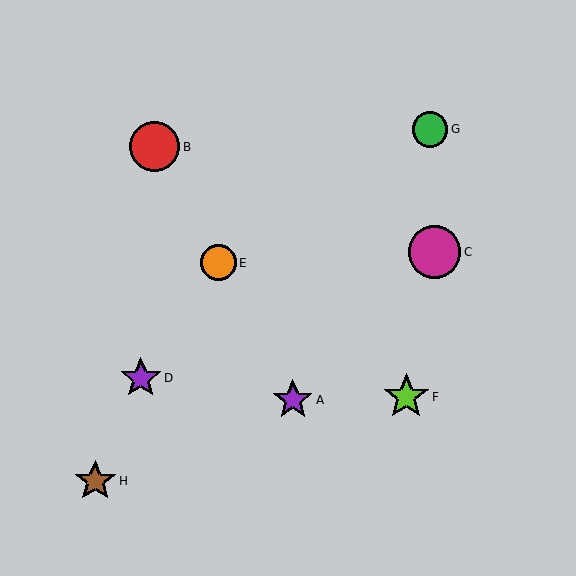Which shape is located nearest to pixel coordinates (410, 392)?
The lime star (labeled F) at (406, 397) is nearest to that location.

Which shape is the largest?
The magenta circle (labeled C) is the largest.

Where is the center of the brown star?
The center of the brown star is at (95, 481).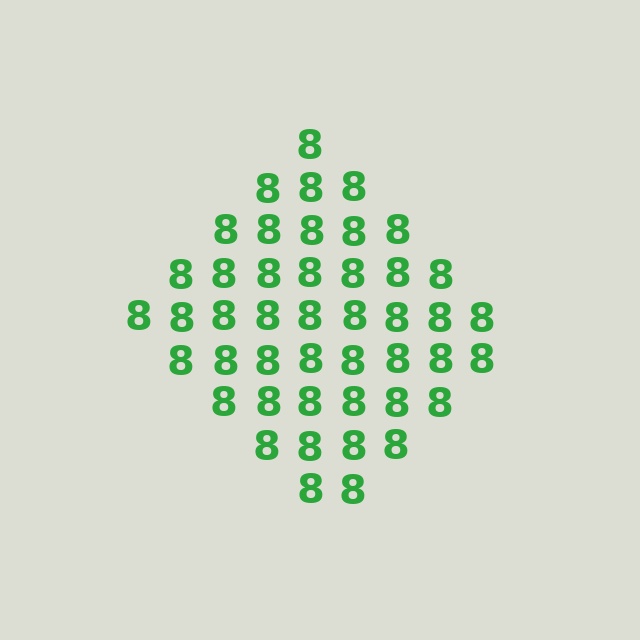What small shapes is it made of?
It is made of small digit 8's.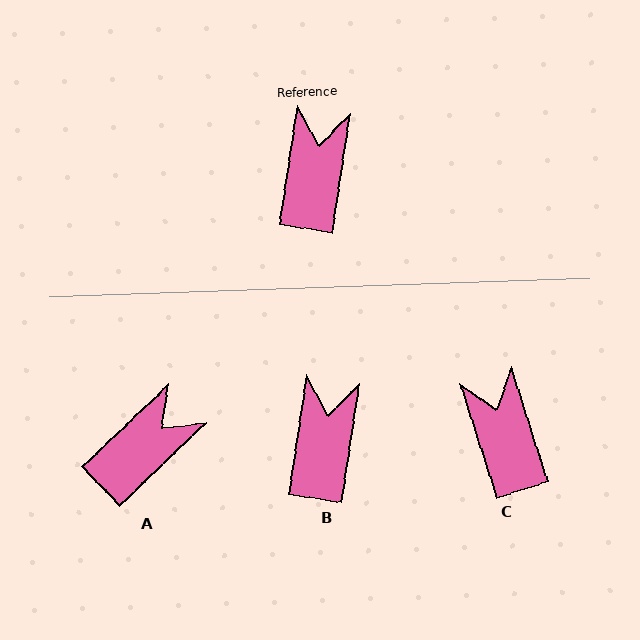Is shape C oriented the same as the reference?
No, it is off by about 26 degrees.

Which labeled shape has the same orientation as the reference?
B.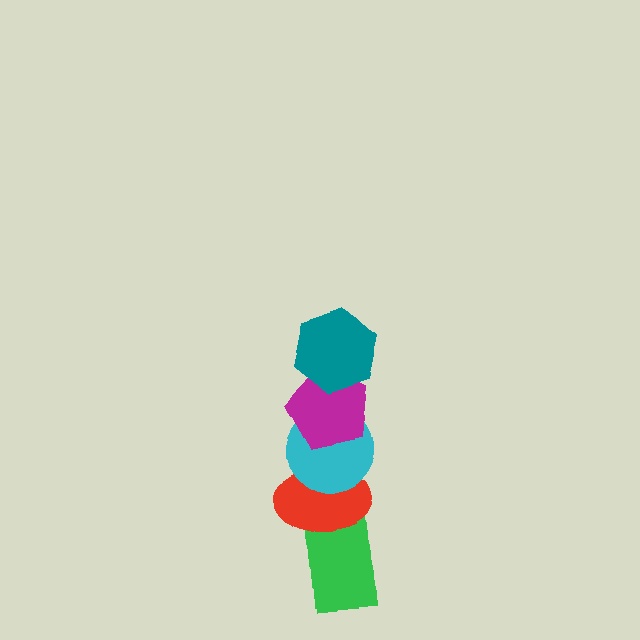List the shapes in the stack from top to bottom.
From top to bottom: the teal hexagon, the magenta pentagon, the cyan circle, the red ellipse, the green rectangle.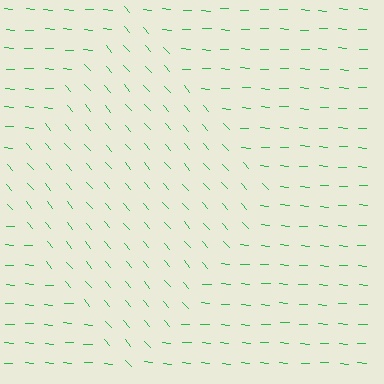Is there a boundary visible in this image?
Yes, there is a texture boundary formed by a change in line orientation.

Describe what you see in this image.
The image is filled with small green line segments. A diamond region in the image has lines oriented differently from the surrounding lines, creating a visible texture boundary.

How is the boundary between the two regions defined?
The boundary is defined purely by a change in line orientation (approximately 45 degrees difference). All lines are the same color and thickness.